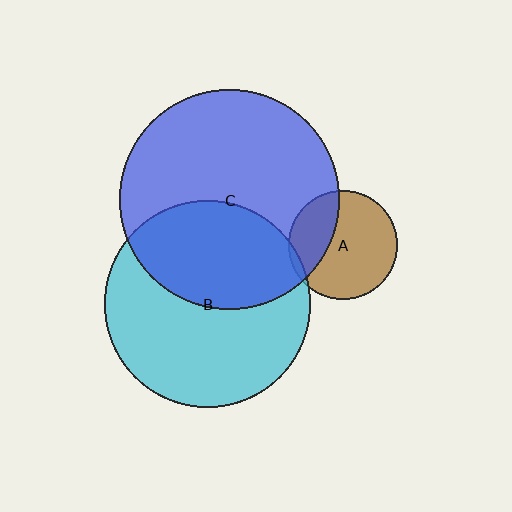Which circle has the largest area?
Circle C (blue).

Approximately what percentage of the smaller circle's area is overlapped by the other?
Approximately 30%.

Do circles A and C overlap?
Yes.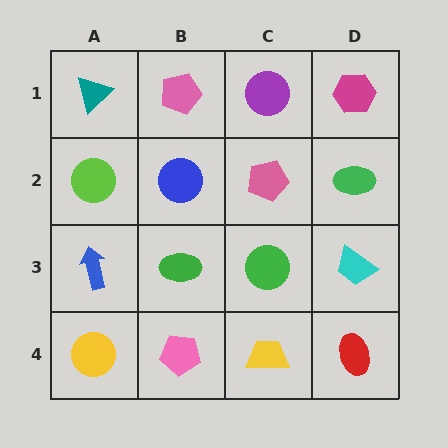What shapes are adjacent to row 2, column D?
A magenta hexagon (row 1, column D), a cyan trapezoid (row 3, column D), a pink pentagon (row 2, column C).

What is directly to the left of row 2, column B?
A lime circle.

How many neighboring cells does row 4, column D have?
2.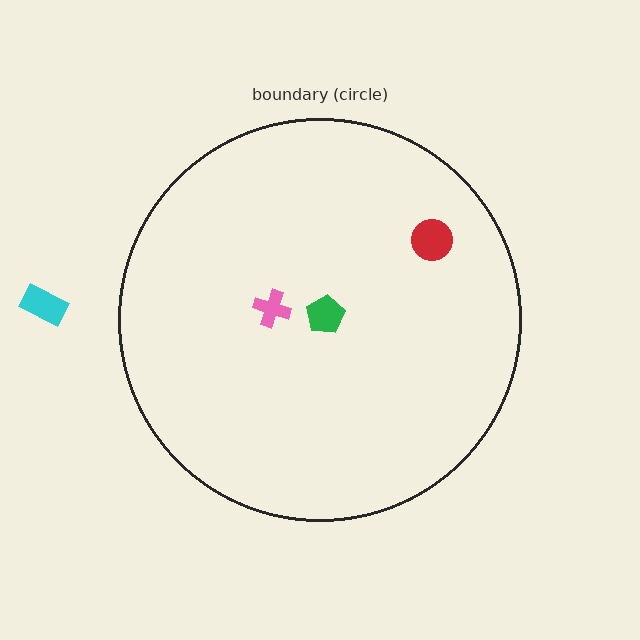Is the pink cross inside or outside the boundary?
Inside.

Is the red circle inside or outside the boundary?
Inside.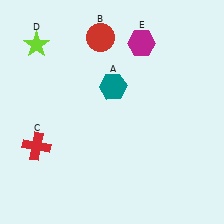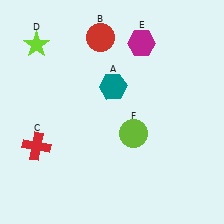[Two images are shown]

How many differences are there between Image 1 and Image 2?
There is 1 difference between the two images.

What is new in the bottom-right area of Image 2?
A lime circle (F) was added in the bottom-right area of Image 2.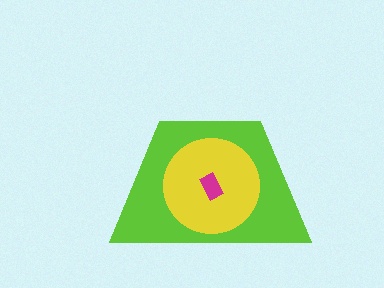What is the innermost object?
The magenta rectangle.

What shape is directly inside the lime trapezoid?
The yellow circle.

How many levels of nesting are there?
3.